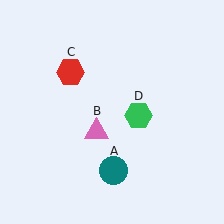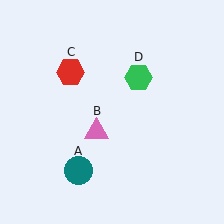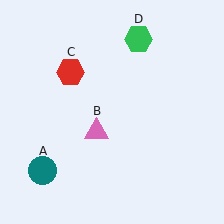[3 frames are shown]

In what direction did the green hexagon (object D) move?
The green hexagon (object D) moved up.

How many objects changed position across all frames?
2 objects changed position: teal circle (object A), green hexagon (object D).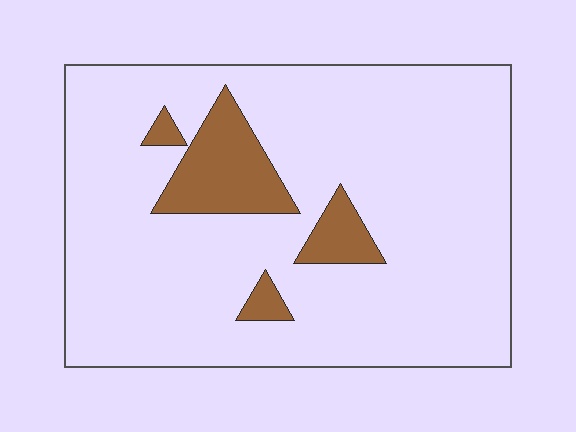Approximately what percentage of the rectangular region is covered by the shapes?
Approximately 10%.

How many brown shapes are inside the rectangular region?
4.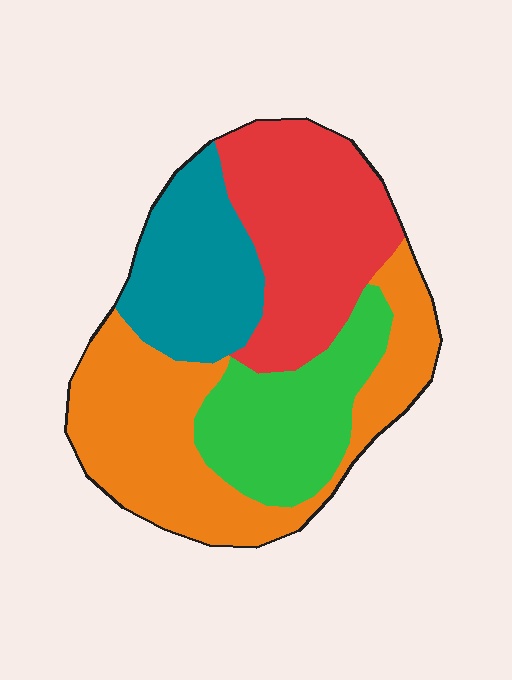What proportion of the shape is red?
Red takes up between a sixth and a third of the shape.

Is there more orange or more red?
Orange.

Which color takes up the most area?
Orange, at roughly 35%.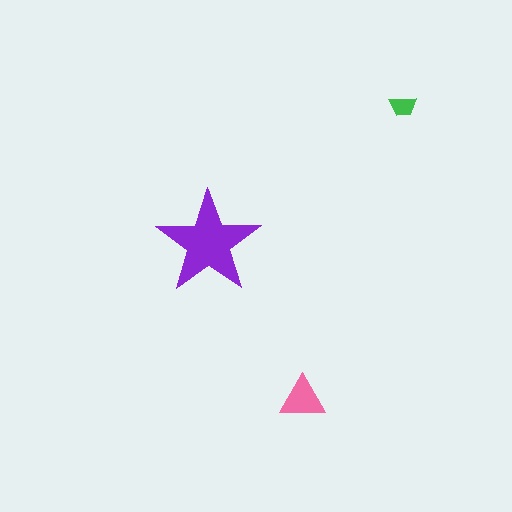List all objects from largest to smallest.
The purple star, the pink triangle, the green trapezoid.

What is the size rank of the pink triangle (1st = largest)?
2nd.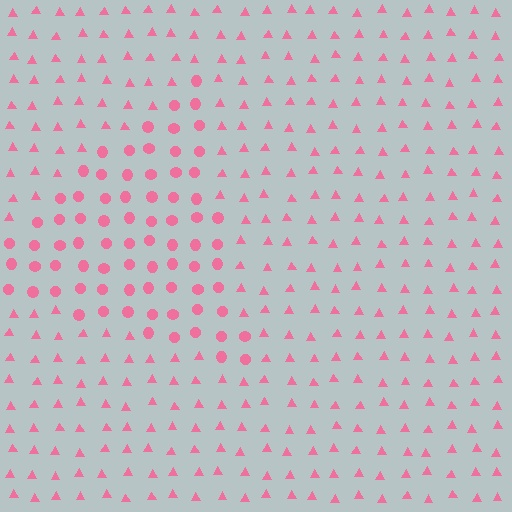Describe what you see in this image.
The image is filled with small pink elements arranged in a uniform grid. A triangle-shaped region contains circles, while the surrounding area contains triangles. The boundary is defined purely by the change in element shape.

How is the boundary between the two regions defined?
The boundary is defined by a change in element shape: circles inside vs. triangles outside. All elements share the same color and spacing.